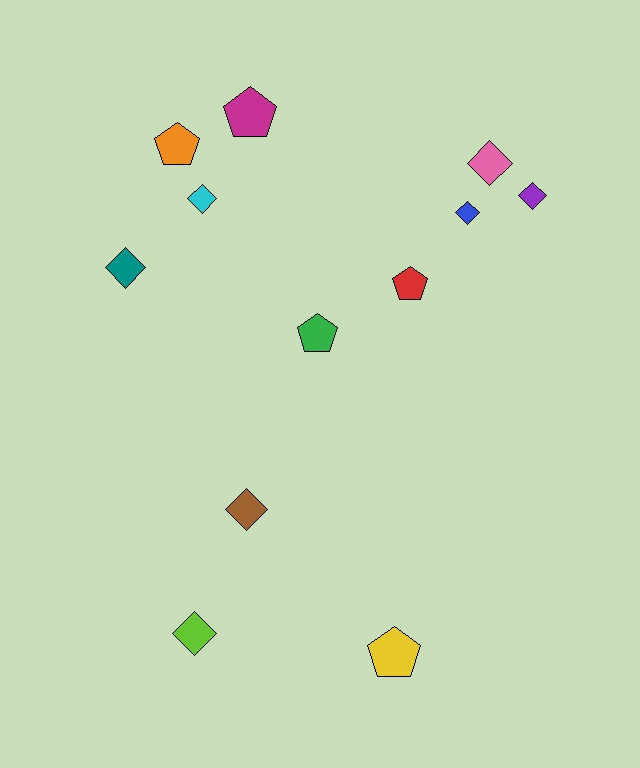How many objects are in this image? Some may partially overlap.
There are 12 objects.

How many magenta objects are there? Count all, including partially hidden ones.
There is 1 magenta object.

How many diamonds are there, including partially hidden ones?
There are 7 diamonds.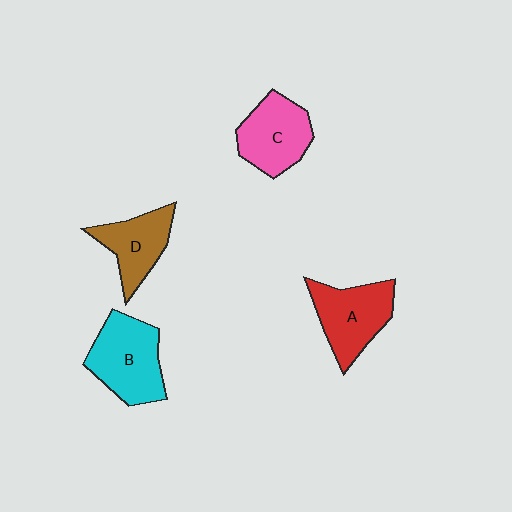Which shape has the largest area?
Shape B (cyan).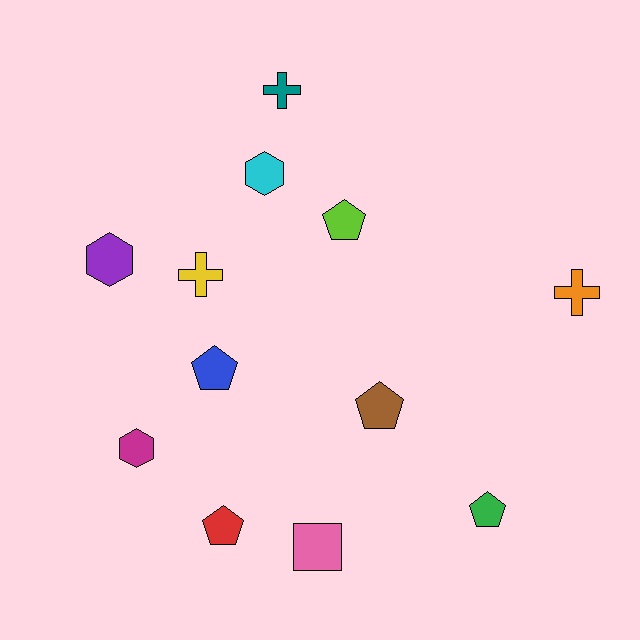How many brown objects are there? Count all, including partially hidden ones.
There is 1 brown object.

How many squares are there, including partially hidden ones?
There is 1 square.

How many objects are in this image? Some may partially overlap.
There are 12 objects.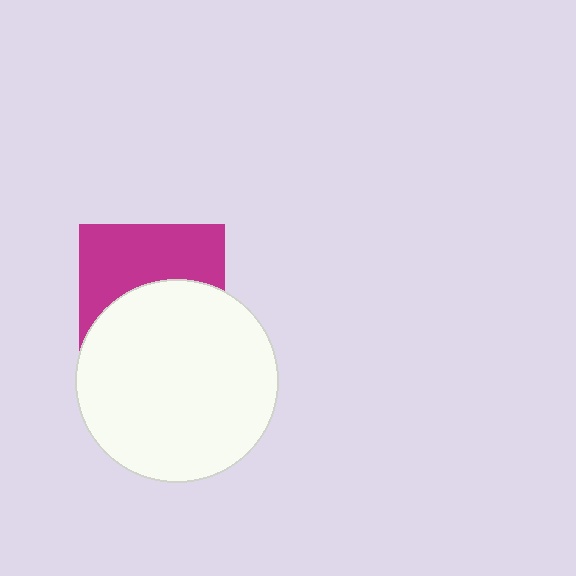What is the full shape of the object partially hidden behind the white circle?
The partially hidden object is a magenta square.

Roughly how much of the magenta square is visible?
About half of it is visible (roughly 48%).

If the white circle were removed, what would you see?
You would see the complete magenta square.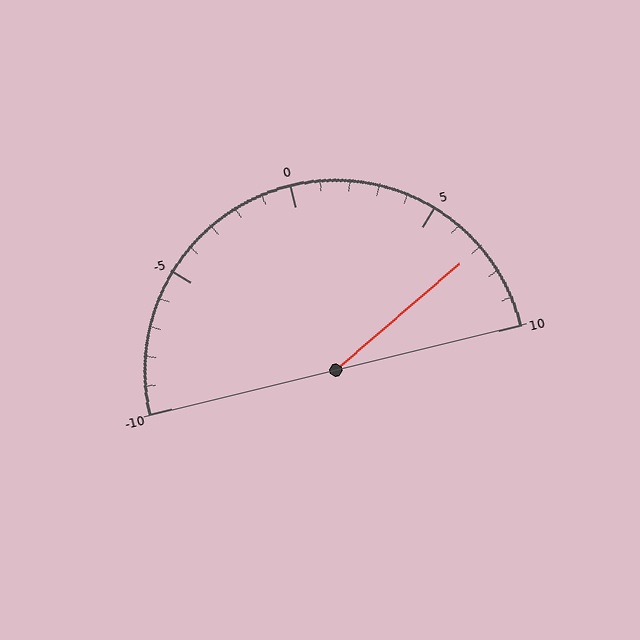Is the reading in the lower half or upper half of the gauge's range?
The reading is in the upper half of the range (-10 to 10).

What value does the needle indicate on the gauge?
The needle indicates approximately 7.